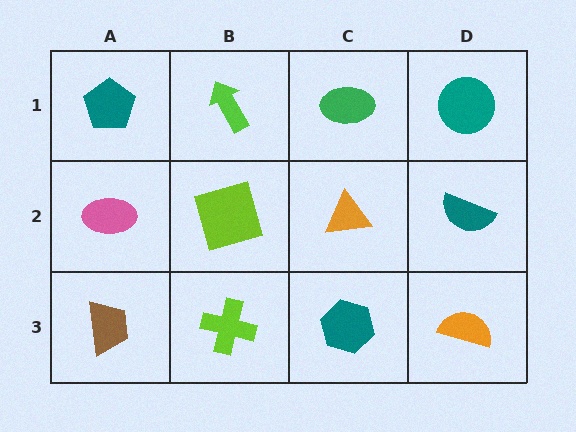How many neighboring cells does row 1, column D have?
2.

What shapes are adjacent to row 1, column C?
An orange triangle (row 2, column C), a lime arrow (row 1, column B), a teal circle (row 1, column D).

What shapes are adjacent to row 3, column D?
A teal semicircle (row 2, column D), a teal hexagon (row 3, column C).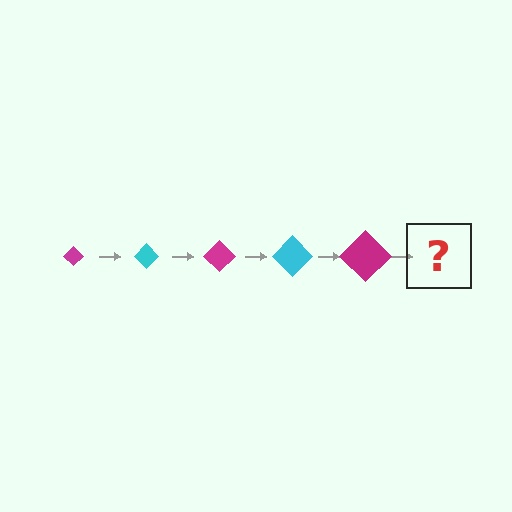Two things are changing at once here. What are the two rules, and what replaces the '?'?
The two rules are that the diamond grows larger each step and the color cycles through magenta and cyan. The '?' should be a cyan diamond, larger than the previous one.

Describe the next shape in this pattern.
It should be a cyan diamond, larger than the previous one.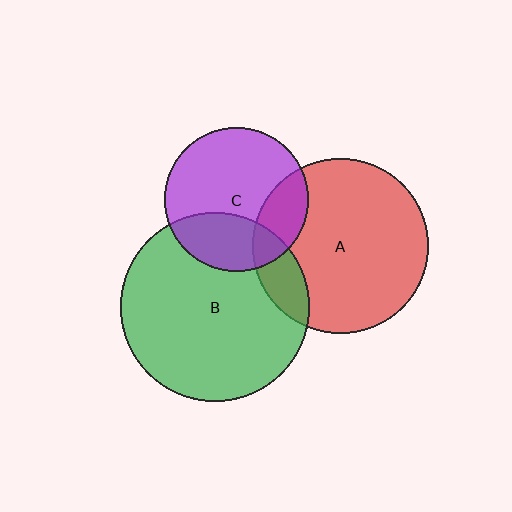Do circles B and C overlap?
Yes.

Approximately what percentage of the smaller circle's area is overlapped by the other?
Approximately 30%.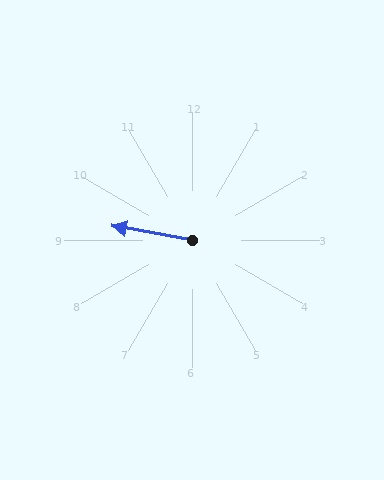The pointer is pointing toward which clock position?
Roughly 9 o'clock.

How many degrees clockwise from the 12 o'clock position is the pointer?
Approximately 280 degrees.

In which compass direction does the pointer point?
West.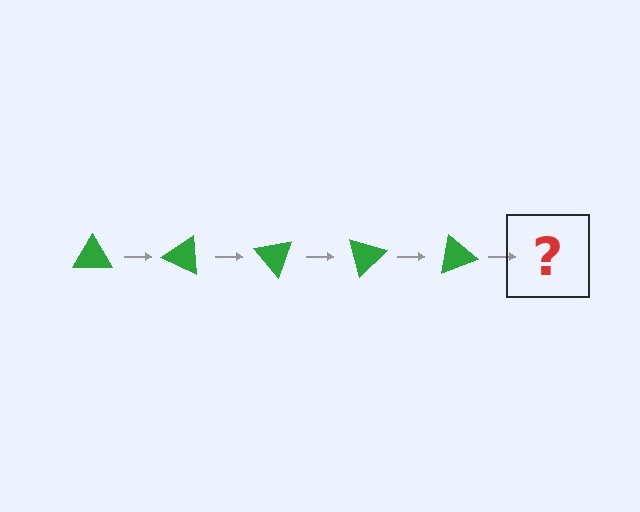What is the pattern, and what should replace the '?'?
The pattern is that the triangle rotates 25 degrees each step. The '?' should be a green triangle rotated 125 degrees.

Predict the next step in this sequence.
The next step is a green triangle rotated 125 degrees.